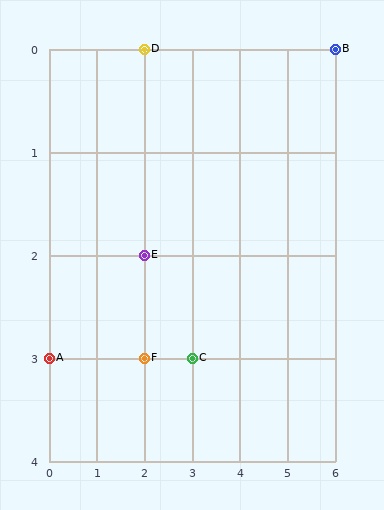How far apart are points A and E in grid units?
Points A and E are 2 columns and 1 row apart (about 2.2 grid units diagonally).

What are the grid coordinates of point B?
Point B is at grid coordinates (6, 0).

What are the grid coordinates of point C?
Point C is at grid coordinates (3, 3).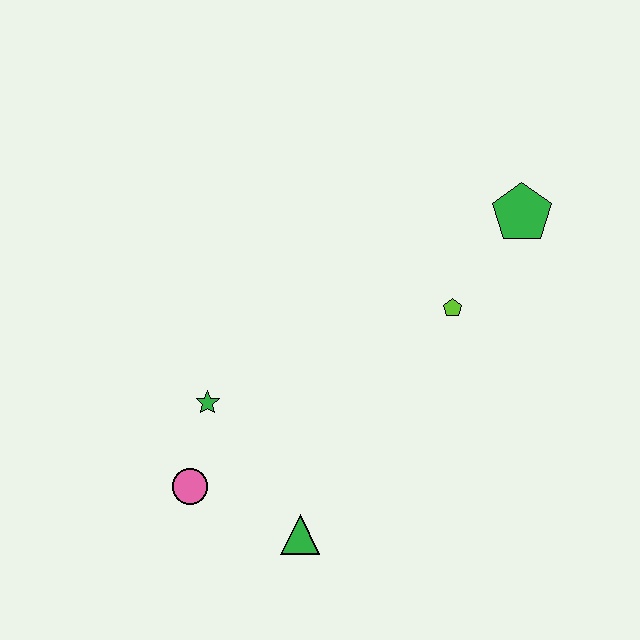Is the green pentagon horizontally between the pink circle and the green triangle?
No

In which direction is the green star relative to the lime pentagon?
The green star is to the left of the lime pentagon.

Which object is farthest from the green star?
The green pentagon is farthest from the green star.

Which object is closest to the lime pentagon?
The green pentagon is closest to the lime pentagon.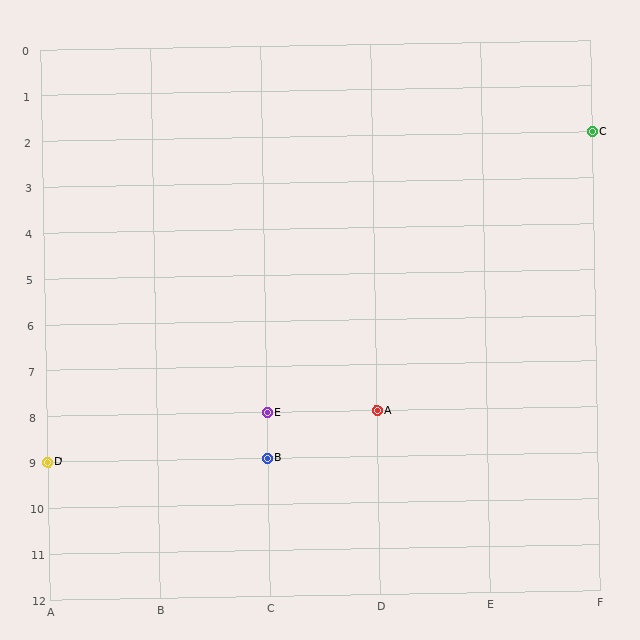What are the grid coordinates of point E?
Point E is at grid coordinates (C, 8).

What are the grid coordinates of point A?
Point A is at grid coordinates (D, 8).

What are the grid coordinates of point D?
Point D is at grid coordinates (A, 9).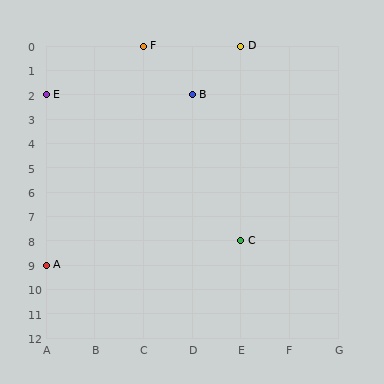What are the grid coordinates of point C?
Point C is at grid coordinates (E, 8).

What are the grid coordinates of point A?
Point A is at grid coordinates (A, 9).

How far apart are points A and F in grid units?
Points A and F are 2 columns and 9 rows apart (about 9.2 grid units diagonally).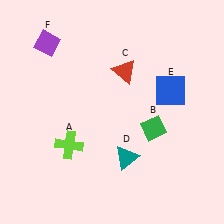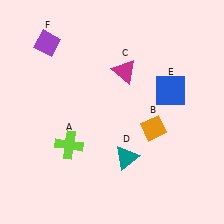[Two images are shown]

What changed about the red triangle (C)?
In Image 1, C is red. In Image 2, it changed to magenta.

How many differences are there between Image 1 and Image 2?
There are 2 differences between the two images.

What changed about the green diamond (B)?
In Image 1, B is green. In Image 2, it changed to orange.